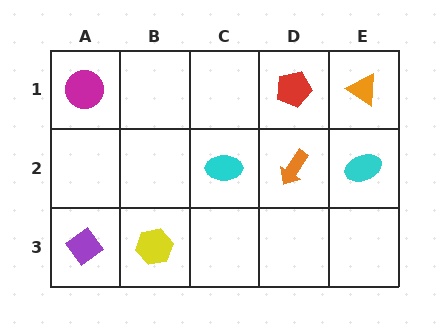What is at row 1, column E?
An orange triangle.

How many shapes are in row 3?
2 shapes.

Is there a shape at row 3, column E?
No, that cell is empty.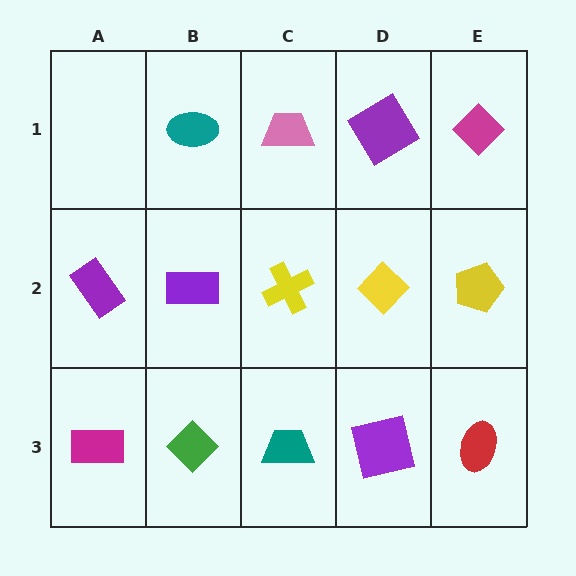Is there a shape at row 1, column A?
No, that cell is empty.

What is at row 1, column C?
A pink trapezoid.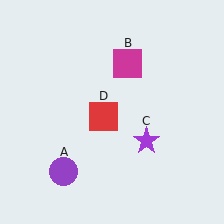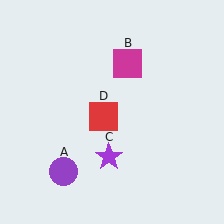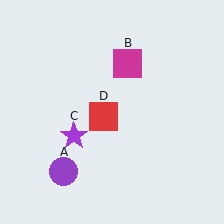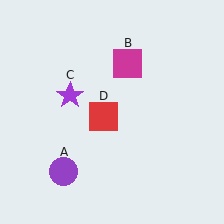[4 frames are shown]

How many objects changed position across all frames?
1 object changed position: purple star (object C).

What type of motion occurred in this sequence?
The purple star (object C) rotated clockwise around the center of the scene.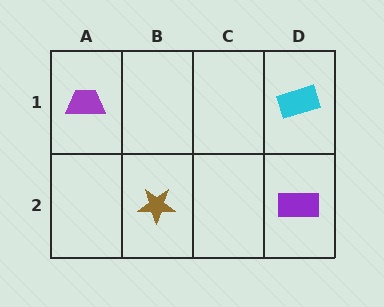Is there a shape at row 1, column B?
No, that cell is empty.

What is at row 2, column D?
A purple rectangle.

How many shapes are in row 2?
2 shapes.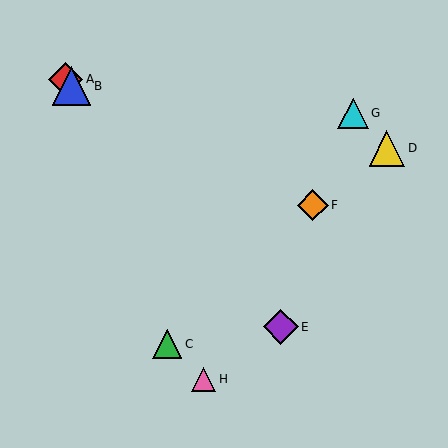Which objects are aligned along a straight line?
Objects A, B, E are aligned along a straight line.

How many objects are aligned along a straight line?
3 objects (A, B, E) are aligned along a straight line.